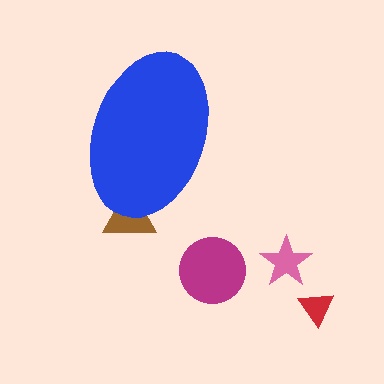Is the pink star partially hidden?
No, the pink star is fully visible.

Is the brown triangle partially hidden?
Yes, the brown triangle is partially hidden behind the blue ellipse.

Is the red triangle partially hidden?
No, the red triangle is fully visible.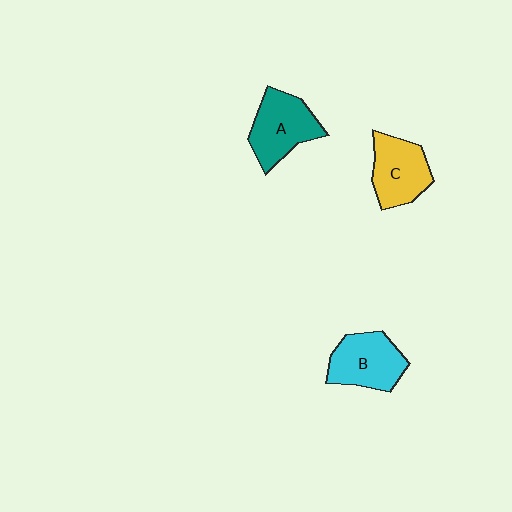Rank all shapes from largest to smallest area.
From largest to smallest: A (teal), B (cyan), C (yellow).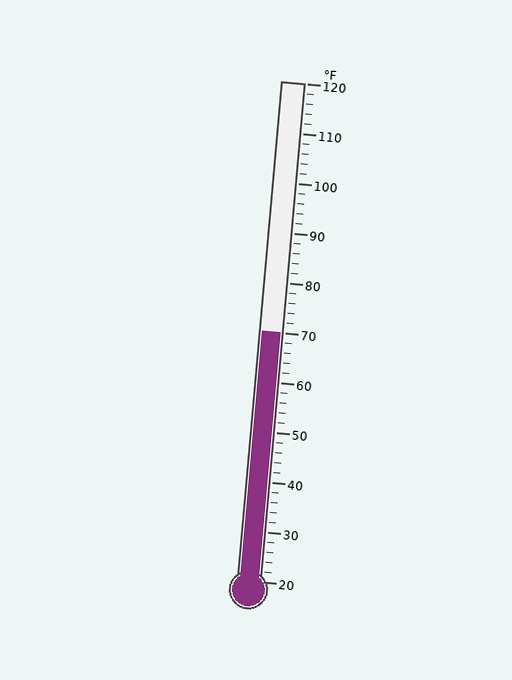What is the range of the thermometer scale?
The thermometer scale ranges from 20°F to 120°F.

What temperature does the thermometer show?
The thermometer shows approximately 70°F.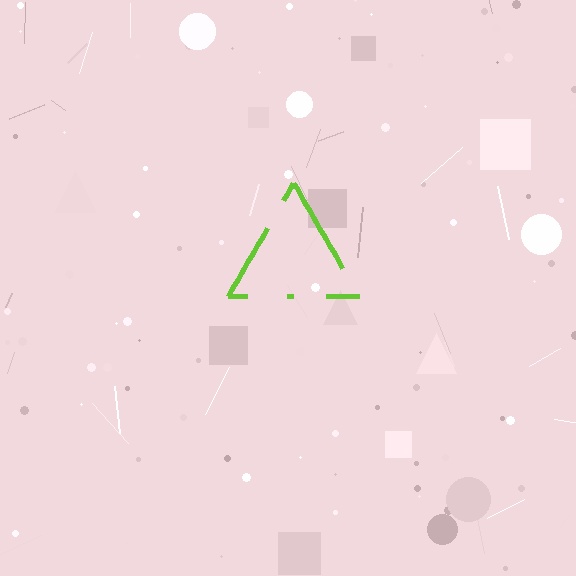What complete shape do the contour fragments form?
The contour fragments form a triangle.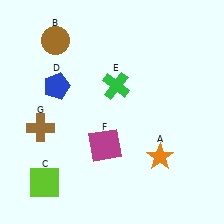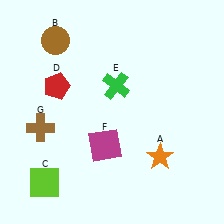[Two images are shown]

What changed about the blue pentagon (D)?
In Image 1, D is blue. In Image 2, it changed to red.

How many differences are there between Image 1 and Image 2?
There is 1 difference between the two images.